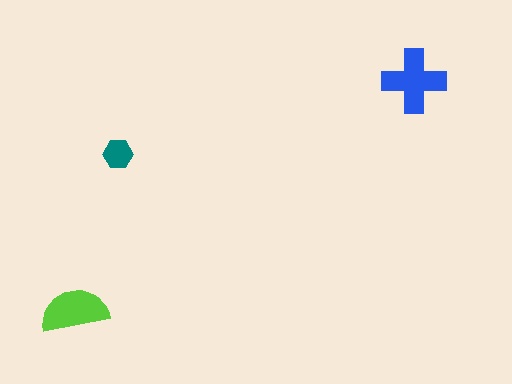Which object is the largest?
The blue cross.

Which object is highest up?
The blue cross is topmost.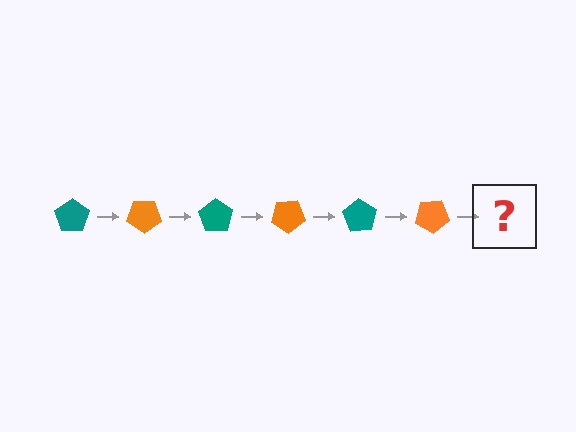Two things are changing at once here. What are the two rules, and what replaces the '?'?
The two rules are that it rotates 35 degrees each step and the color cycles through teal and orange. The '?' should be a teal pentagon, rotated 210 degrees from the start.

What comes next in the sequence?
The next element should be a teal pentagon, rotated 210 degrees from the start.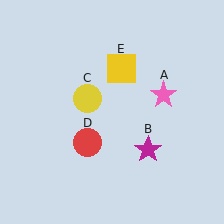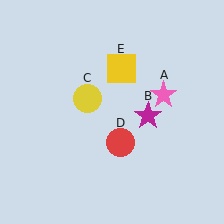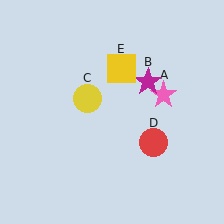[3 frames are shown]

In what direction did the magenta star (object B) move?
The magenta star (object B) moved up.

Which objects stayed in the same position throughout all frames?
Pink star (object A) and yellow circle (object C) and yellow square (object E) remained stationary.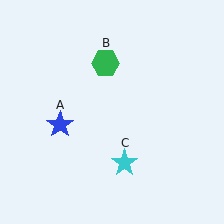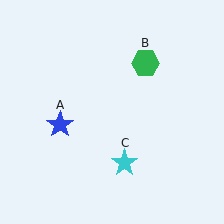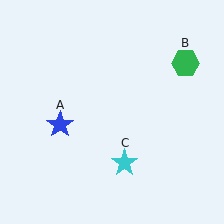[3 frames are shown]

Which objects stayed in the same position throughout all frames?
Blue star (object A) and cyan star (object C) remained stationary.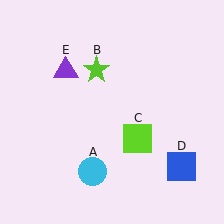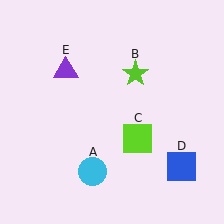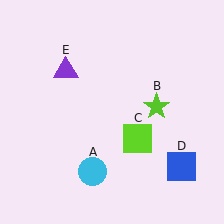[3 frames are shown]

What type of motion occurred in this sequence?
The lime star (object B) rotated clockwise around the center of the scene.